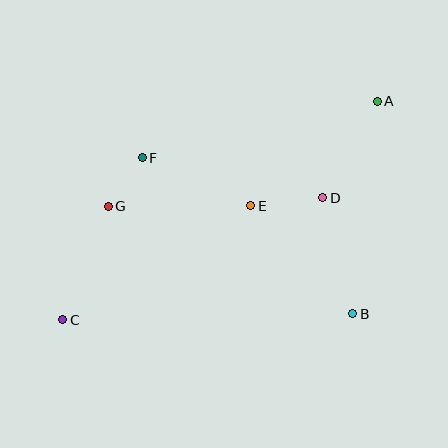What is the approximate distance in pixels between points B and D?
The distance between B and D is approximately 120 pixels.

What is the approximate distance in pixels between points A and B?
The distance between A and B is approximately 214 pixels.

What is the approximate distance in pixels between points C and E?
The distance between C and E is approximately 220 pixels.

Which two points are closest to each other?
Points F and G are closest to each other.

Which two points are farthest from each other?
Points A and C are farthest from each other.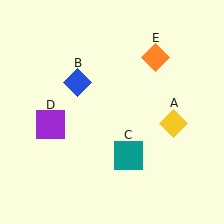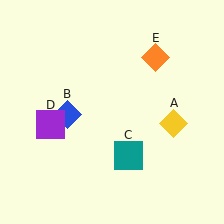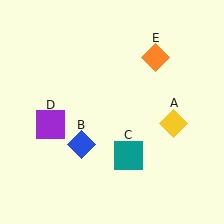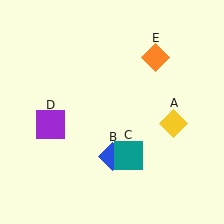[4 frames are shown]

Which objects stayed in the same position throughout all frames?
Yellow diamond (object A) and teal square (object C) and purple square (object D) and orange diamond (object E) remained stationary.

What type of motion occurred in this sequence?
The blue diamond (object B) rotated counterclockwise around the center of the scene.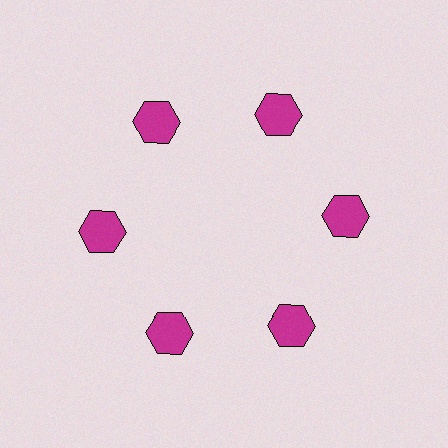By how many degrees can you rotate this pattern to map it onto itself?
The pattern maps onto itself every 60 degrees of rotation.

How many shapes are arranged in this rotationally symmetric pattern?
There are 6 shapes, arranged in 6 groups of 1.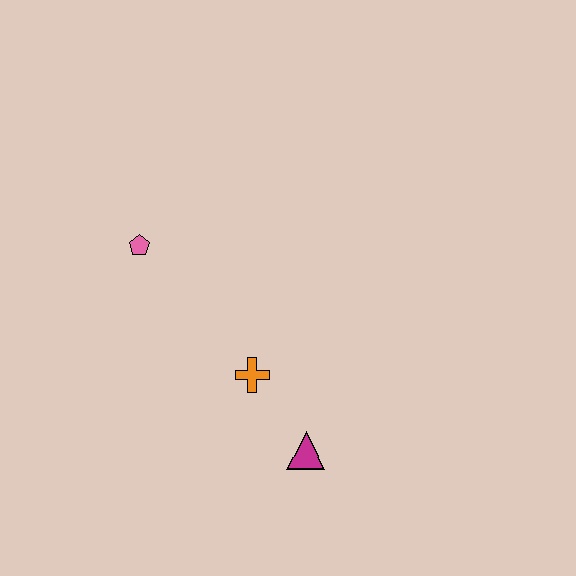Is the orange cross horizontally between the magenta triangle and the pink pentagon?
Yes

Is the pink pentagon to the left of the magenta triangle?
Yes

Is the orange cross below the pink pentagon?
Yes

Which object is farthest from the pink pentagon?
The magenta triangle is farthest from the pink pentagon.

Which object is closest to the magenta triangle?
The orange cross is closest to the magenta triangle.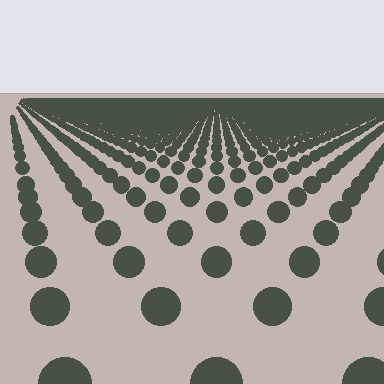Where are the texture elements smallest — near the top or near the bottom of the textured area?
Near the top.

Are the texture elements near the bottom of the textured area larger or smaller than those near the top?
Larger. Near the bottom, elements are closer to the viewer and appear at a bigger on-screen size.